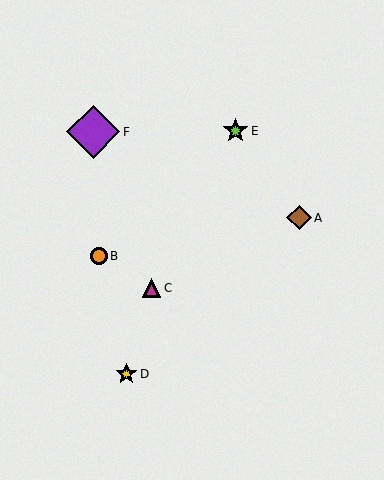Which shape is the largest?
The purple diamond (labeled F) is the largest.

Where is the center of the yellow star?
The center of the yellow star is at (126, 374).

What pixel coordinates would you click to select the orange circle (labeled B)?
Click at (99, 256) to select the orange circle B.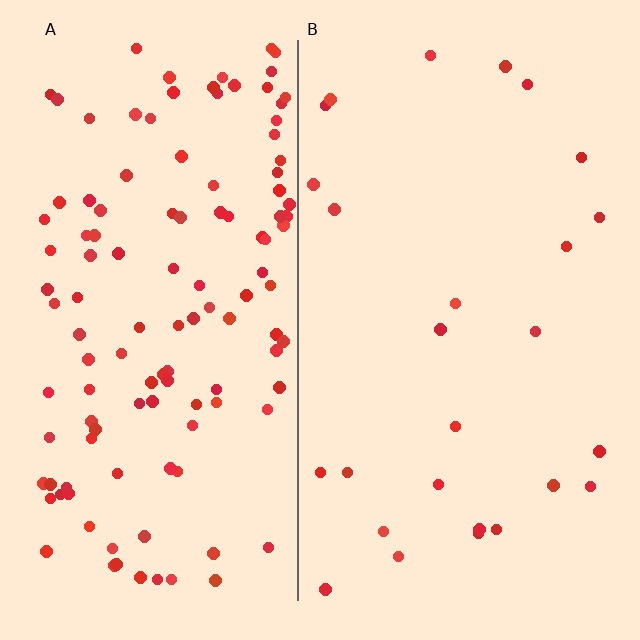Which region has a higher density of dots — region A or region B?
A (the left).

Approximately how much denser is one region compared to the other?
Approximately 4.7× — region A over region B.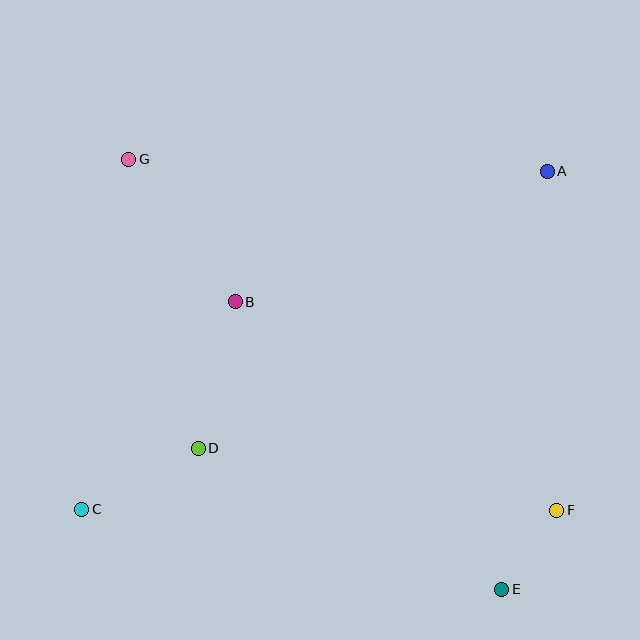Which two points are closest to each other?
Points E and F are closest to each other.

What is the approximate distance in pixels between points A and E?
The distance between A and E is approximately 421 pixels.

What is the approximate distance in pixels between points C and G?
The distance between C and G is approximately 353 pixels.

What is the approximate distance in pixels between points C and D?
The distance between C and D is approximately 132 pixels.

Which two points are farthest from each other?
Points A and C are farthest from each other.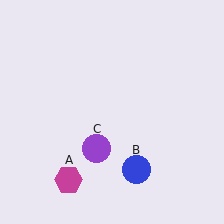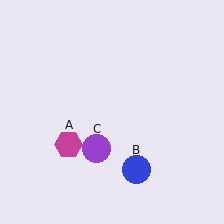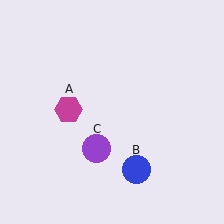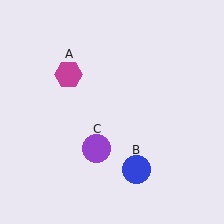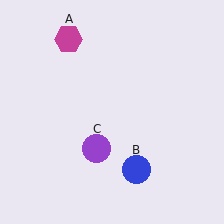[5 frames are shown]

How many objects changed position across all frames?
1 object changed position: magenta hexagon (object A).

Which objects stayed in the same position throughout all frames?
Blue circle (object B) and purple circle (object C) remained stationary.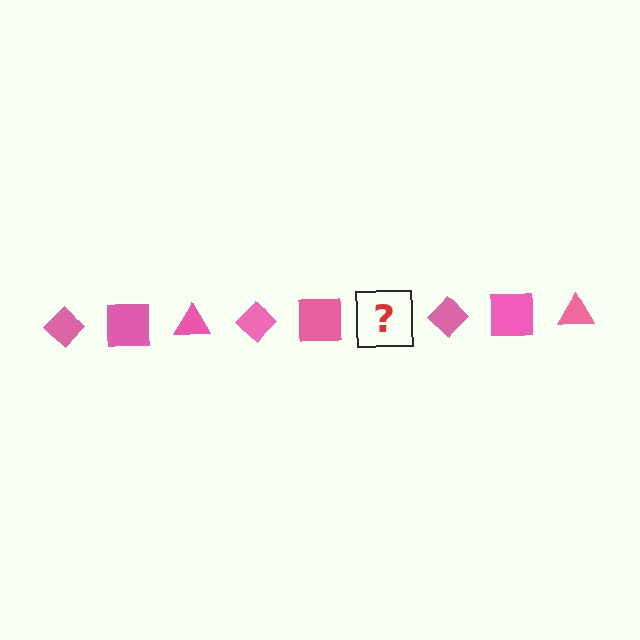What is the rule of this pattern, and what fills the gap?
The rule is that the pattern cycles through diamond, square, triangle shapes in pink. The gap should be filled with a pink triangle.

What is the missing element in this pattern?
The missing element is a pink triangle.